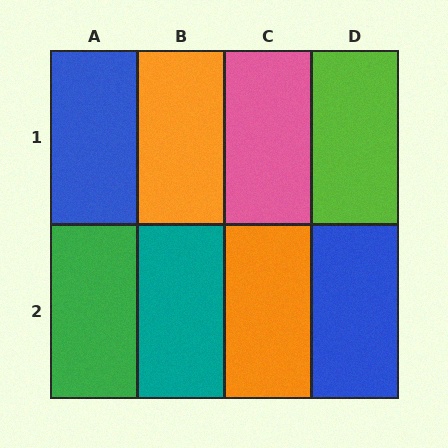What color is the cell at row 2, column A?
Green.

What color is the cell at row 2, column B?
Teal.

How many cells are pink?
1 cell is pink.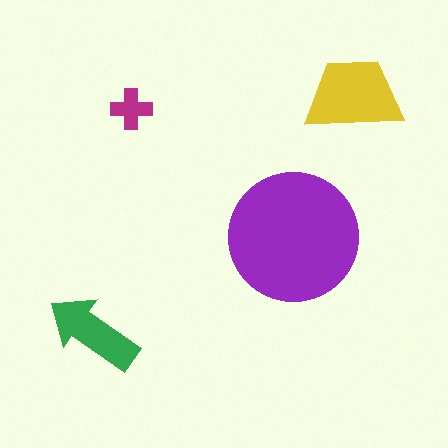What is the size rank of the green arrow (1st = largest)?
3rd.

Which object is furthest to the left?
The green arrow is leftmost.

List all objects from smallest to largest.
The magenta cross, the green arrow, the yellow trapezoid, the purple circle.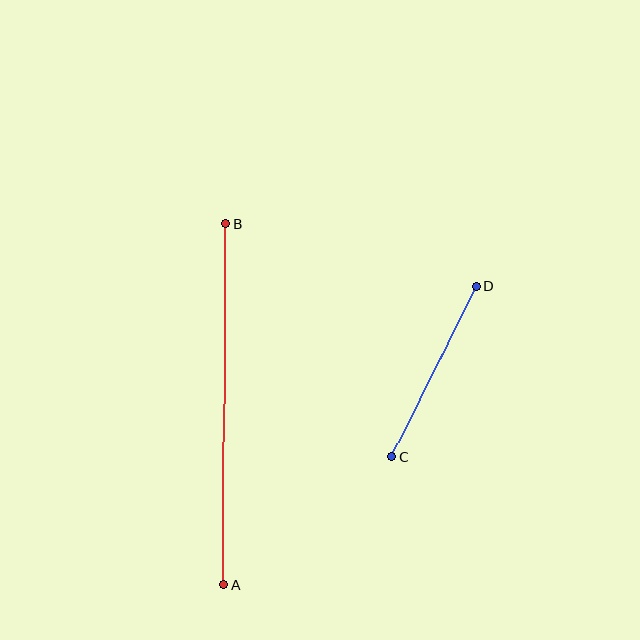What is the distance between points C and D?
The distance is approximately 191 pixels.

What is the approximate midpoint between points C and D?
The midpoint is at approximately (434, 371) pixels.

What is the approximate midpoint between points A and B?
The midpoint is at approximately (225, 404) pixels.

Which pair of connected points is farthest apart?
Points A and B are farthest apart.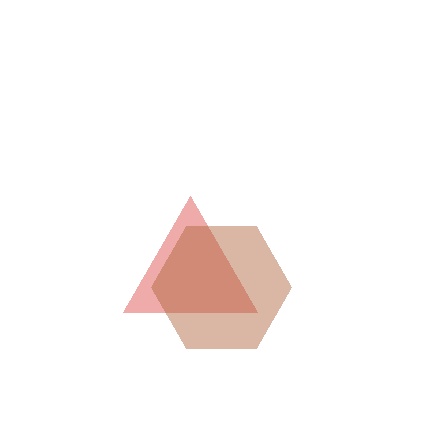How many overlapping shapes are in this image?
There are 2 overlapping shapes in the image.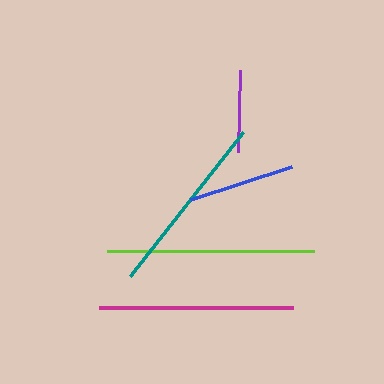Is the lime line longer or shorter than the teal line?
The lime line is longer than the teal line.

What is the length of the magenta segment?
The magenta segment is approximately 194 pixels long.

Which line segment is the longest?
The lime line is the longest at approximately 207 pixels.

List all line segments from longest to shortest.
From longest to shortest: lime, magenta, teal, blue, purple.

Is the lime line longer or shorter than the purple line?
The lime line is longer than the purple line.